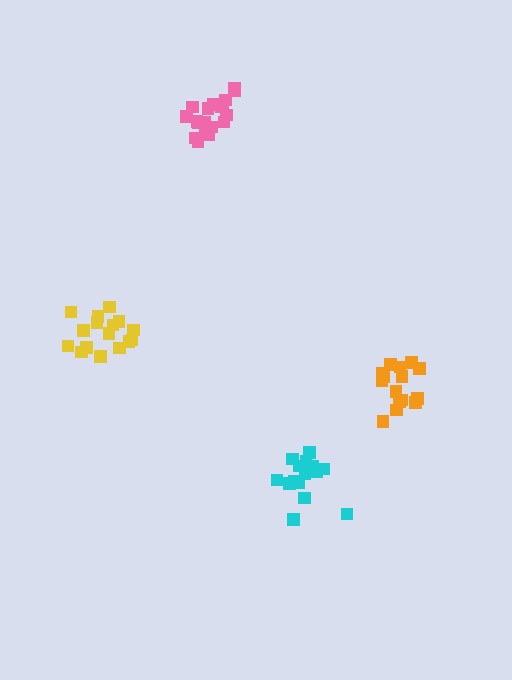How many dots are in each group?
Group 1: 15 dots, Group 2: 16 dots, Group 3: 17 dots, Group 4: 20 dots (68 total).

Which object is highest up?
The pink cluster is topmost.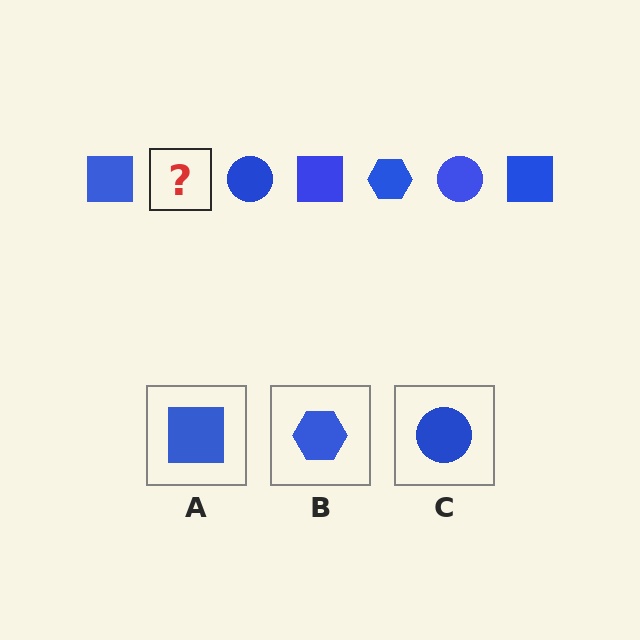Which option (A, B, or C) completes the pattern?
B.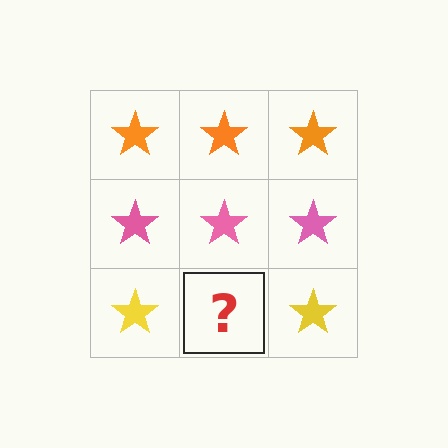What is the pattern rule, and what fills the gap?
The rule is that each row has a consistent color. The gap should be filled with a yellow star.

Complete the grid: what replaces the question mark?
The question mark should be replaced with a yellow star.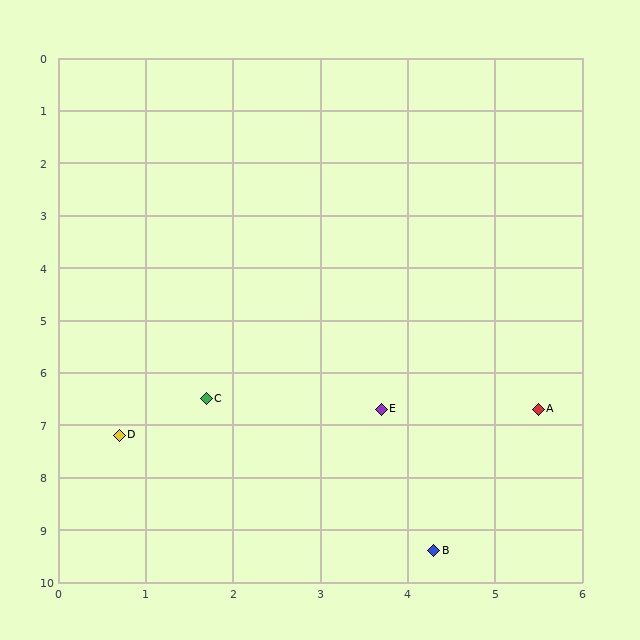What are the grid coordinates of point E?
Point E is at approximately (3.7, 6.7).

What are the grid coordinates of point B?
Point B is at approximately (4.3, 9.4).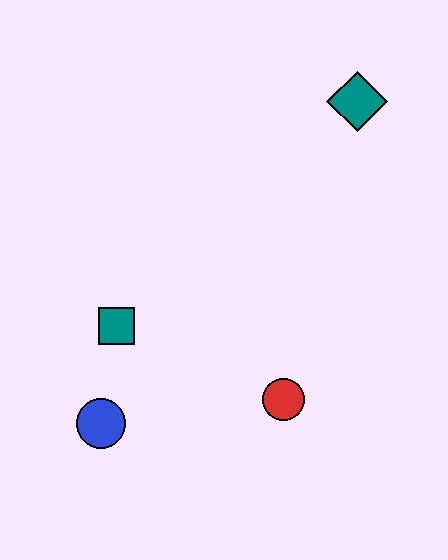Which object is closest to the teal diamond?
The red circle is closest to the teal diamond.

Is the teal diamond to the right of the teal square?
Yes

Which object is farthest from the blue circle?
The teal diamond is farthest from the blue circle.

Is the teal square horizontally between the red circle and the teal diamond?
No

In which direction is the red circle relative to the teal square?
The red circle is to the right of the teal square.